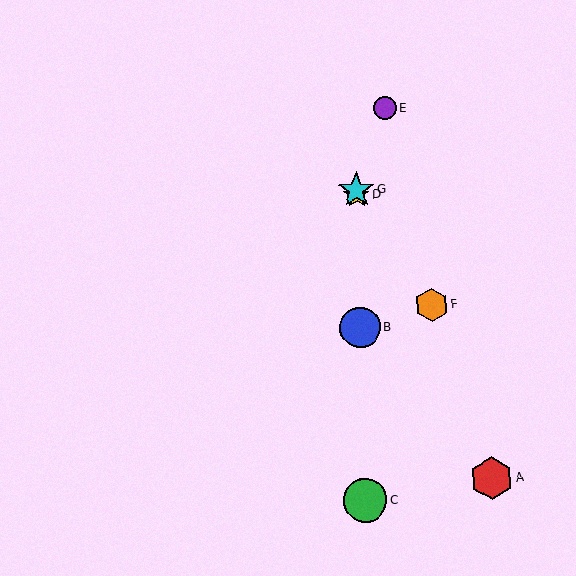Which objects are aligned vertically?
Objects B, C, D, G are aligned vertically.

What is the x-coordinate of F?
Object F is at x≈432.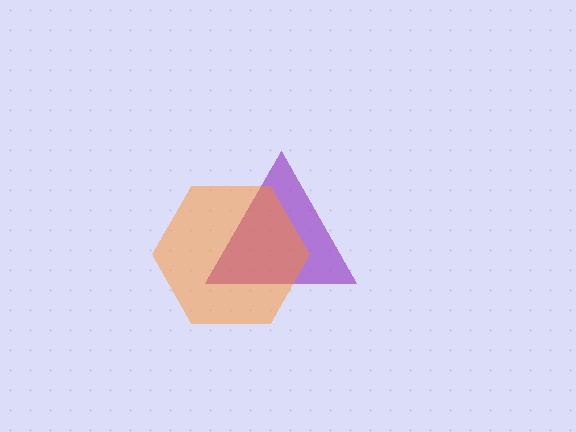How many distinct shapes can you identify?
There are 2 distinct shapes: a purple triangle, an orange hexagon.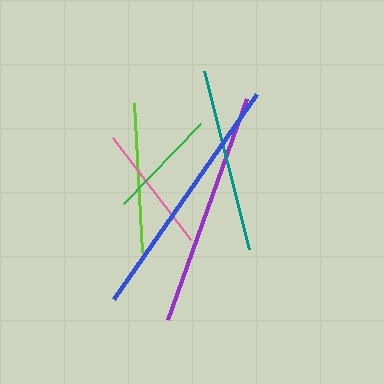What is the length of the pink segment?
The pink segment is approximately 128 pixels long.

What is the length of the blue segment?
The blue segment is approximately 250 pixels long.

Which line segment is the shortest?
The green line is the shortest at approximately 111 pixels.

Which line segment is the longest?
The blue line is the longest at approximately 250 pixels.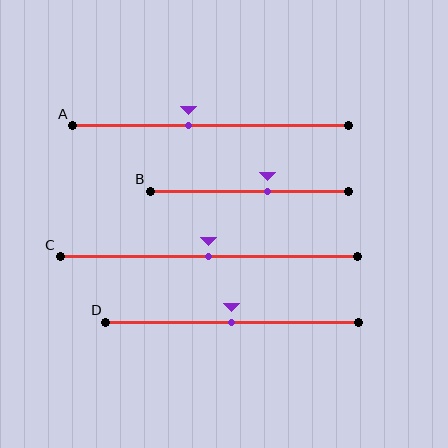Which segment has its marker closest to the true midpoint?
Segment C has its marker closest to the true midpoint.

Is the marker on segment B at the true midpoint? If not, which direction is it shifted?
No, the marker on segment B is shifted to the right by about 9% of the segment length.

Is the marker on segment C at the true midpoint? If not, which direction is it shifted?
Yes, the marker on segment C is at the true midpoint.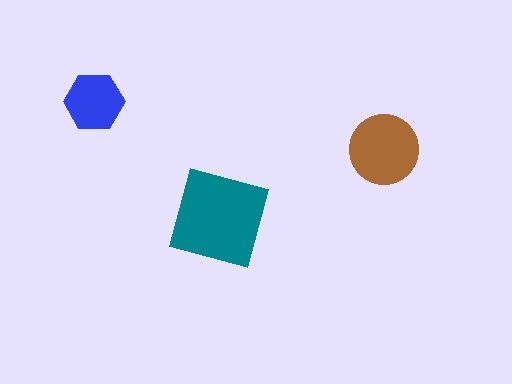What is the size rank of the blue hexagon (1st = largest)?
3rd.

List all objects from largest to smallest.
The teal square, the brown circle, the blue hexagon.